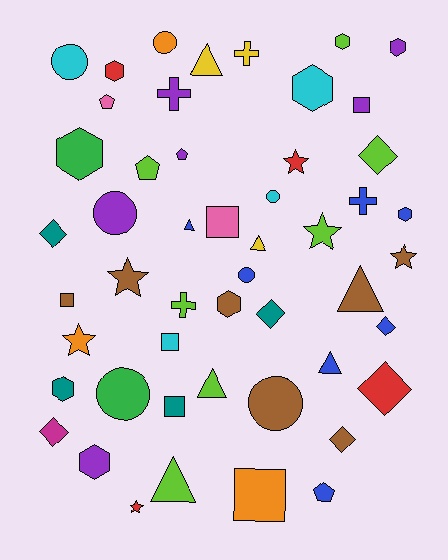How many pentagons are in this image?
There are 4 pentagons.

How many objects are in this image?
There are 50 objects.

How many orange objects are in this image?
There are 3 orange objects.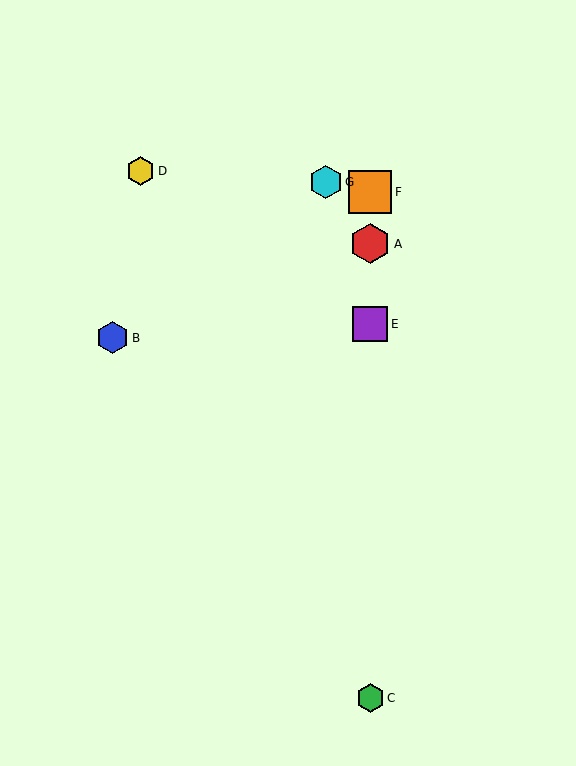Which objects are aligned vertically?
Objects A, C, E, F are aligned vertically.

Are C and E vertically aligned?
Yes, both are at x≈370.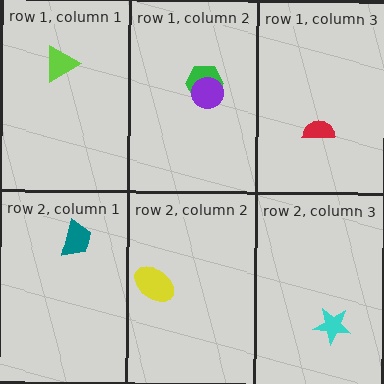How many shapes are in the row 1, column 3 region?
1.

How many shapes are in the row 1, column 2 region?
2.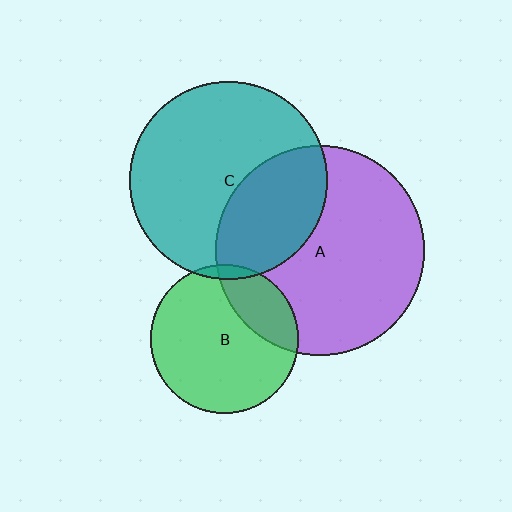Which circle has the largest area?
Circle A (purple).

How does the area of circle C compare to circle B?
Approximately 1.8 times.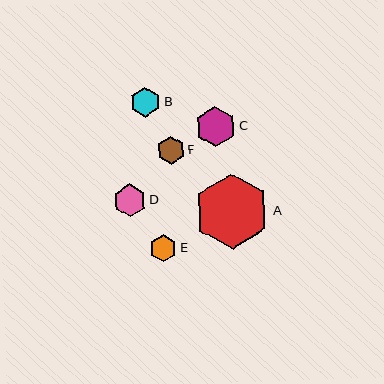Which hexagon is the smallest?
Hexagon E is the smallest with a size of approximately 27 pixels.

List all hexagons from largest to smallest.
From largest to smallest: A, C, D, B, F, E.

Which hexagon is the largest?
Hexagon A is the largest with a size of approximately 75 pixels.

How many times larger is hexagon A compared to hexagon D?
Hexagon A is approximately 2.3 times the size of hexagon D.